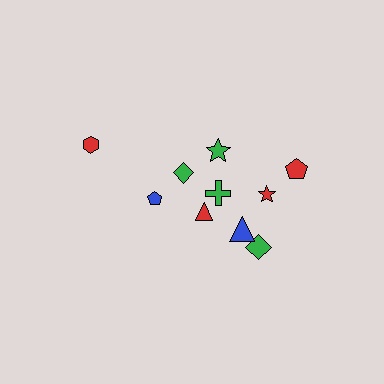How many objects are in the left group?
There are 3 objects.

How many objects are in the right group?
There are 7 objects.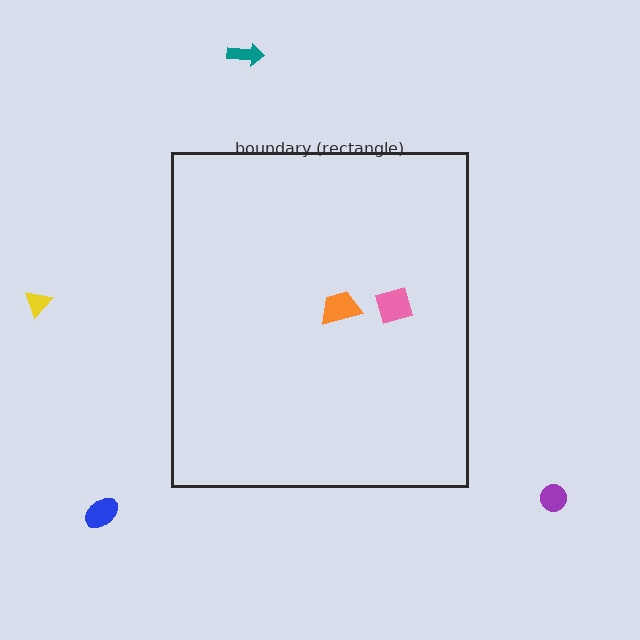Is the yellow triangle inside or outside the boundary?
Outside.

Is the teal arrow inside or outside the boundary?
Outside.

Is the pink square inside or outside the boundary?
Inside.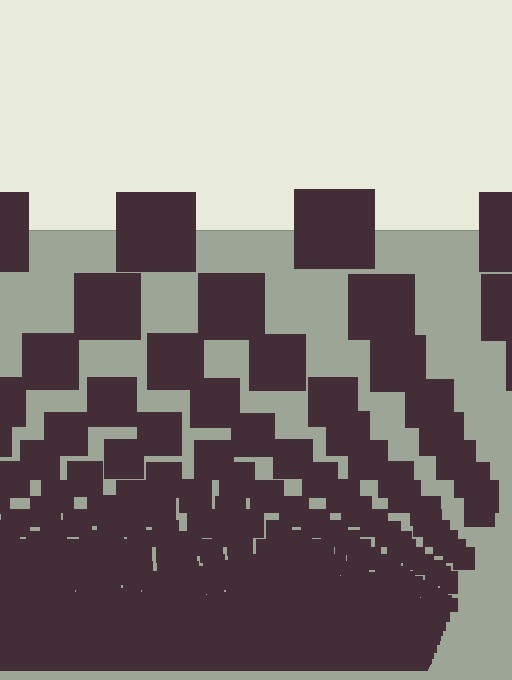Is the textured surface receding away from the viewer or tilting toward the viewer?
The surface appears to tilt toward the viewer. Texture elements get larger and sparser toward the top.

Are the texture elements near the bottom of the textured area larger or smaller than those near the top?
Smaller. The gradient is inverted — elements near the bottom are smaller and denser.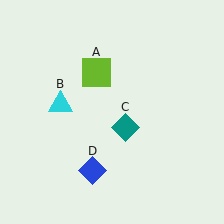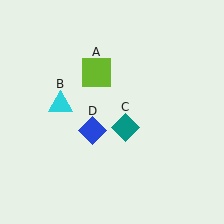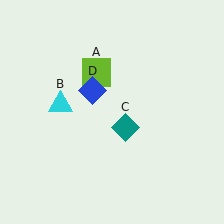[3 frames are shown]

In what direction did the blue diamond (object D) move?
The blue diamond (object D) moved up.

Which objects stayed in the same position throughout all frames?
Lime square (object A) and cyan triangle (object B) and teal diamond (object C) remained stationary.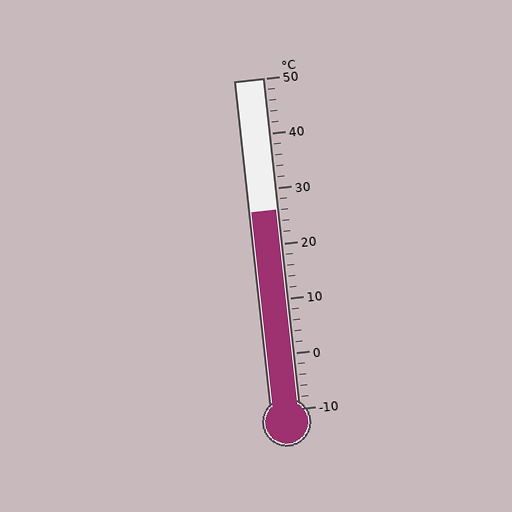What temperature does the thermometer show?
The thermometer shows approximately 26°C.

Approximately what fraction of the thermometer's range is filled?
The thermometer is filled to approximately 60% of its range.